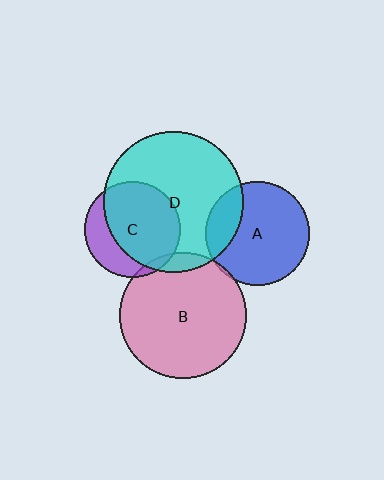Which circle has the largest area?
Circle D (cyan).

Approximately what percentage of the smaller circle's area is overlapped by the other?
Approximately 20%.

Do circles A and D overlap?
Yes.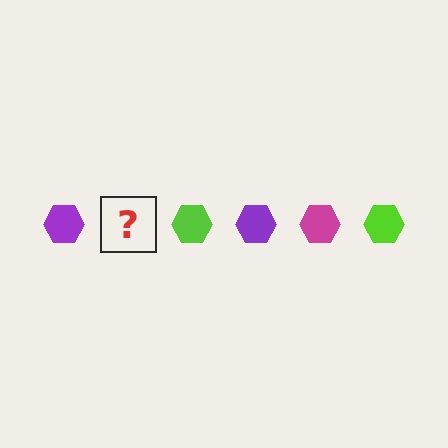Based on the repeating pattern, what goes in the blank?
The blank should be a magenta hexagon.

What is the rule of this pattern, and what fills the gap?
The rule is that the pattern cycles through purple, magenta, lime hexagons. The gap should be filled with a magenta hexagon.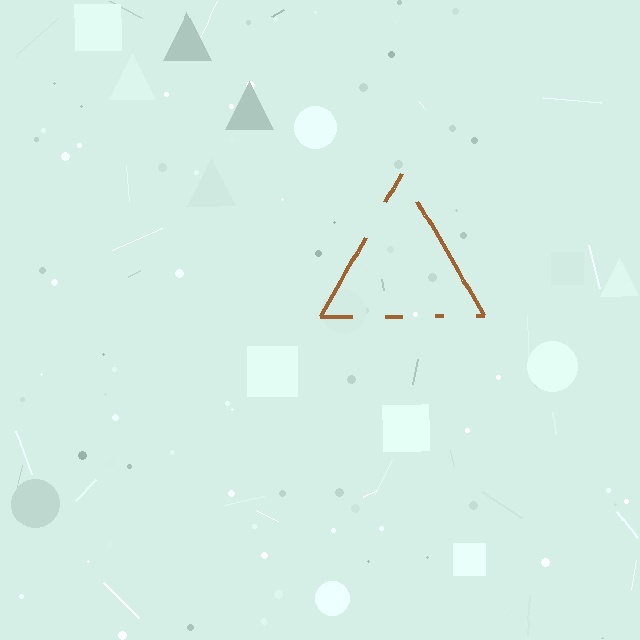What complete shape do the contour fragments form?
The contour fragments form a triangle.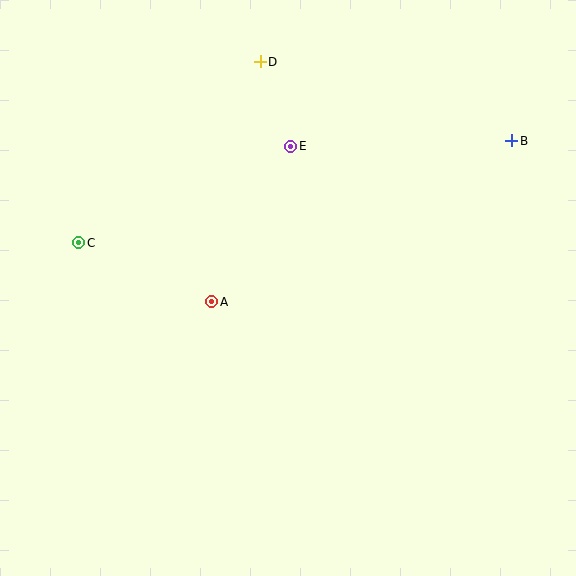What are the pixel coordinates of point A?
Point A is at (212, 302).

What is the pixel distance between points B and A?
The distance between B and A is 340 pixels.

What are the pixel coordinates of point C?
Point C is at (78, 243).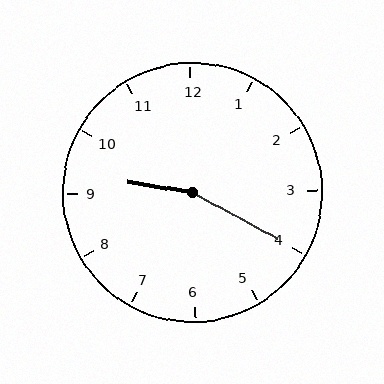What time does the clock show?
9:20.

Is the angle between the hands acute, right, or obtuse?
It is obtuse.